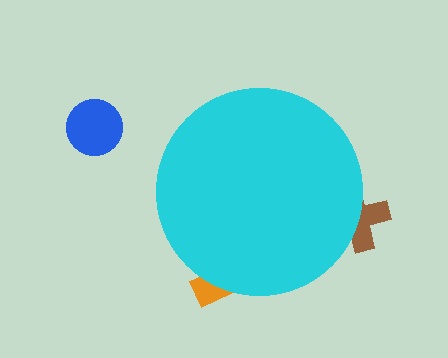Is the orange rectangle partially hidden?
Yes, the orange rectangle is partially hidden behind the cyan circle.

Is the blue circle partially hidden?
No, the blue circle is fully visible.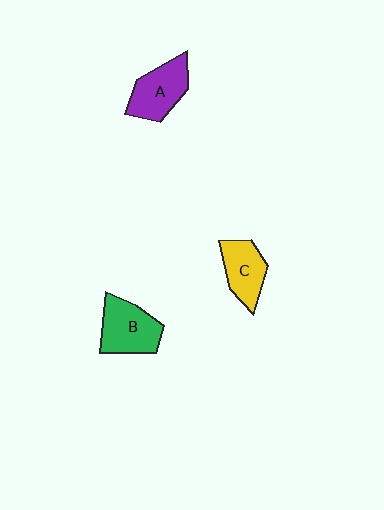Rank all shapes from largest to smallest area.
From largest to smallest: B (green), A (purple), C (yellow).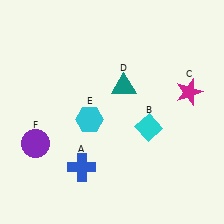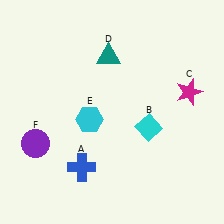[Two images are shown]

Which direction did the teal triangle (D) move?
The teal triangle (D) moved up.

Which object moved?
The teal triangle (D) moved up.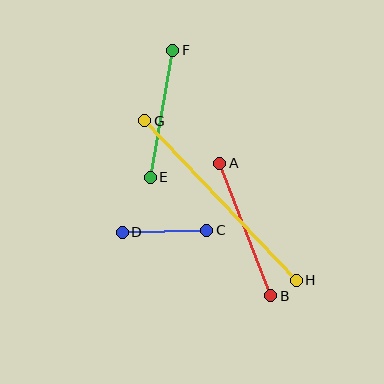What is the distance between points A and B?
The distance is approximately 142 pixels.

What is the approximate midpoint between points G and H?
The midpoint is at approximately (220, 200) pixels.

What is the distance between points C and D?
The distance is approximately 84 pixels.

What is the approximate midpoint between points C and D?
The midpoint is at approximately (165, 231) pixels.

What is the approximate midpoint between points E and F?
The midpoint is at approximately (162, 114) pixels.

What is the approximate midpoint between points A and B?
The midpoint is at approximately (245, 229) pixels.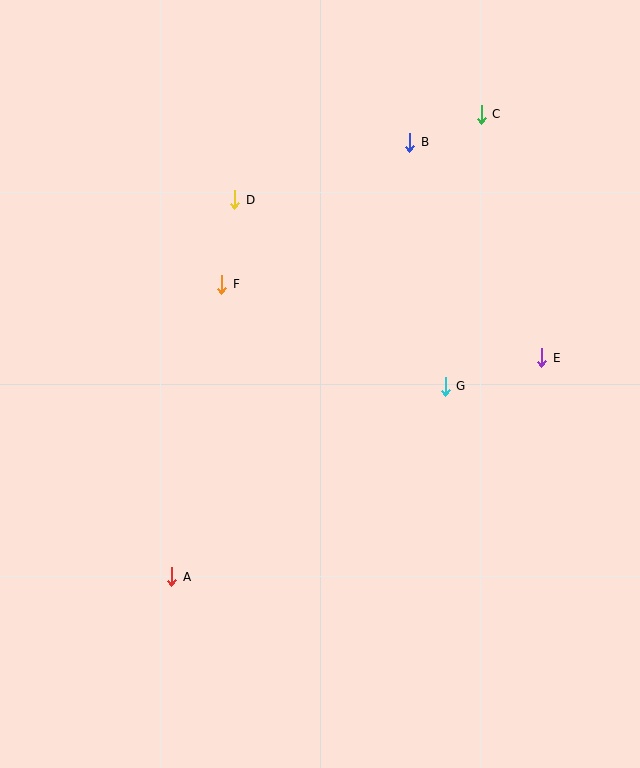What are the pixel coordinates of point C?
Point C is at (481, 114).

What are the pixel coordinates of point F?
Point F is at (222, 284).